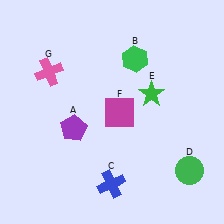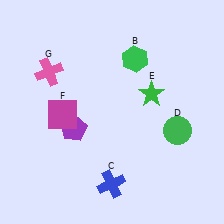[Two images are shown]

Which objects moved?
The objects that moved are: the green circle (D), the magenta square (F).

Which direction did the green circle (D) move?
The green circle (D) moved up.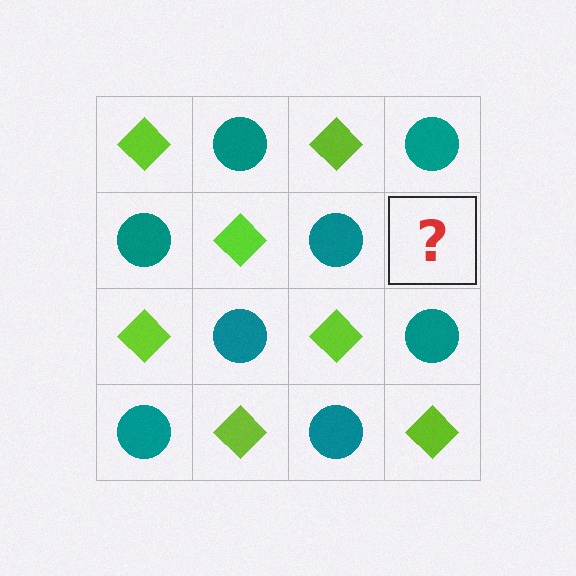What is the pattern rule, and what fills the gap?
The rule is that it alternates lime diamond and teal circle in a checkerboard pattern. The gap should be filled with a lime diamond.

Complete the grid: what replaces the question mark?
The question mark should be replaced with a lime diamond.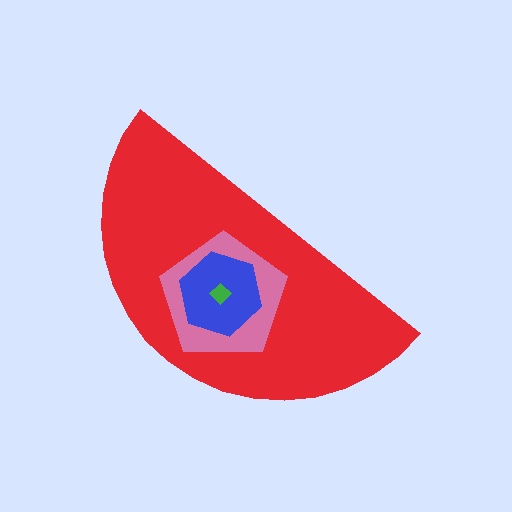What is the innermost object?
The green diamond.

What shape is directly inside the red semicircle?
The pink pentagon.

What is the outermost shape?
The red semicircle.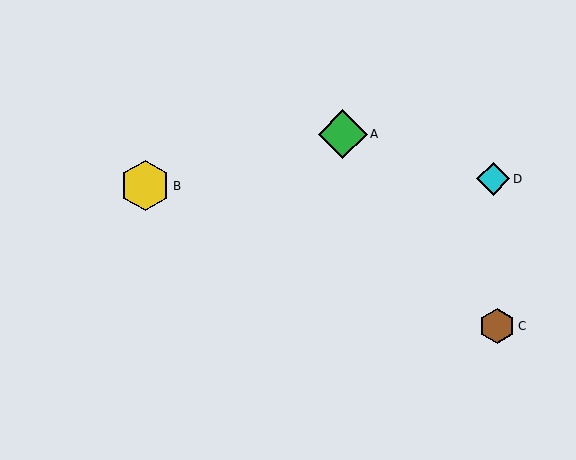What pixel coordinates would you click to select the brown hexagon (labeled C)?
Click at (497, 326) to select the brown hexagon C.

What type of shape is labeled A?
Shape A is a green diamond.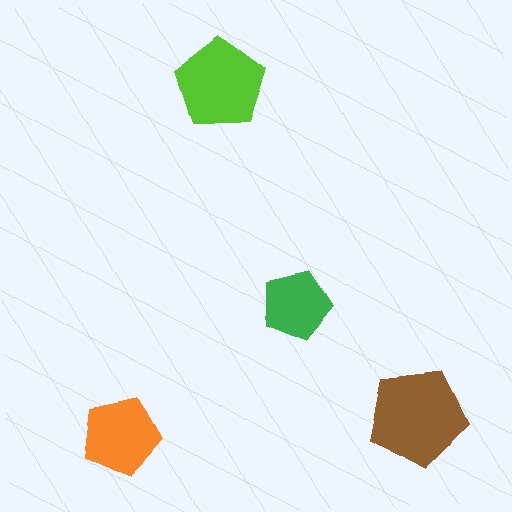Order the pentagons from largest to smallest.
the brown one, the lime one, the orange one, the green one.